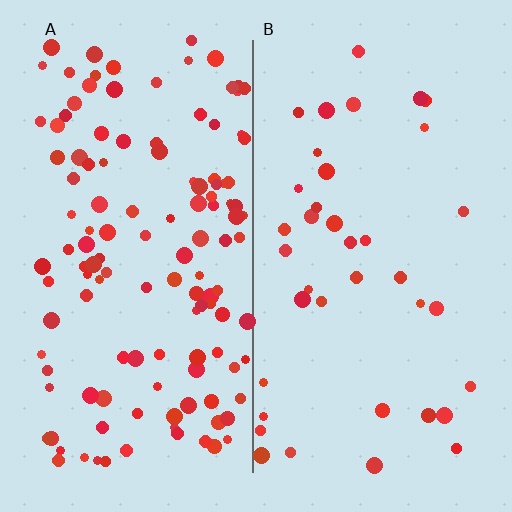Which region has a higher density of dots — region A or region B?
A (the left).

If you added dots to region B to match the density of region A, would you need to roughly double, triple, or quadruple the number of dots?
Approximately triple.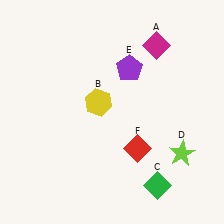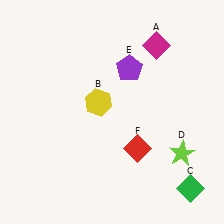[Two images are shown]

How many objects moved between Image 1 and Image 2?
1 object moved between the two images.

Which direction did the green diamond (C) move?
The green diamond (C) moved right.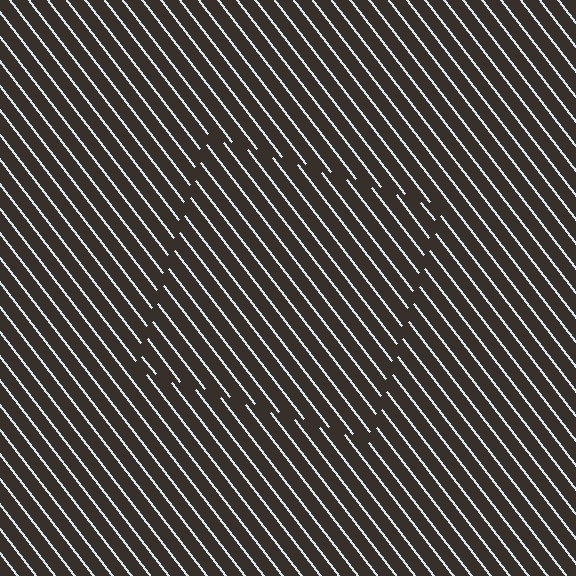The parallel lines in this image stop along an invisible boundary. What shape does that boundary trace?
An illusory square. The interior of the shape contains the same grating, shifted by half a period — the contour is defined by the phase discontinuity where line-ends from the inner and outer gratings abut.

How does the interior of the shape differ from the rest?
The interior of the shape contains the same grating, shifted by half a period — the contour is defined by the phase discontinuity where line-ends from the inner and outer gratings abut.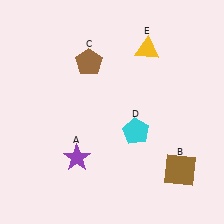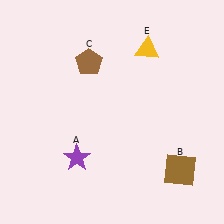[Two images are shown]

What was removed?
The cyan pentagon (D) was removed in Image 2.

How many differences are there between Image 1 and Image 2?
There is 1 difference between the two images.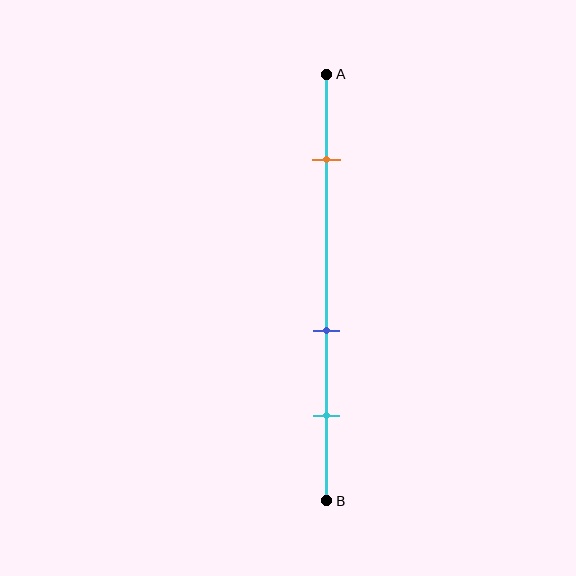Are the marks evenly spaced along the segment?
No, the marks are not evenly spaced.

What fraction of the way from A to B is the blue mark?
The blue mark is approximately 60% (0.6) of the way from A to B.